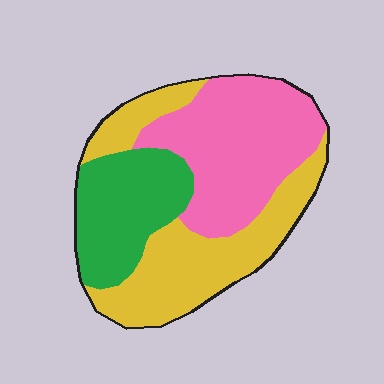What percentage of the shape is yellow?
Yellow covers roughly 40% of the shape.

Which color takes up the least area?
Green, at roughly 25%.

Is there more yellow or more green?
Yellow.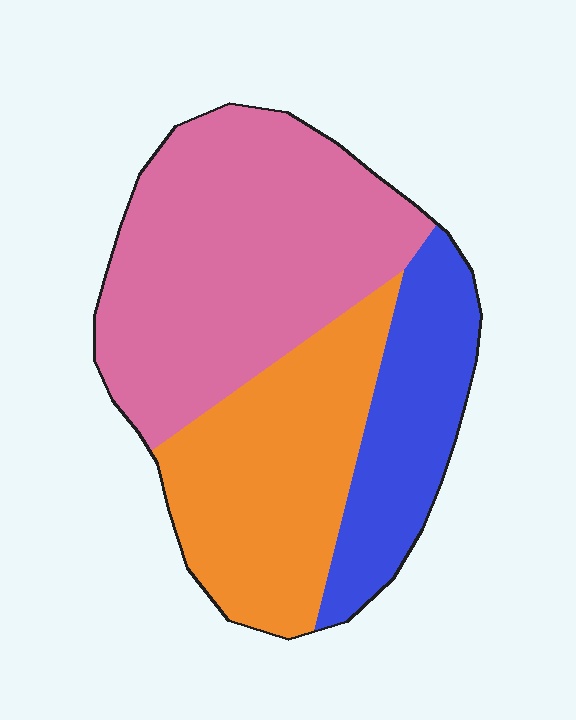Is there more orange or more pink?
Pink.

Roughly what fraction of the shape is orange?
Orange takes up about one third (1/3) of the shape.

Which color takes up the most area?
Pink, at roughly 45%.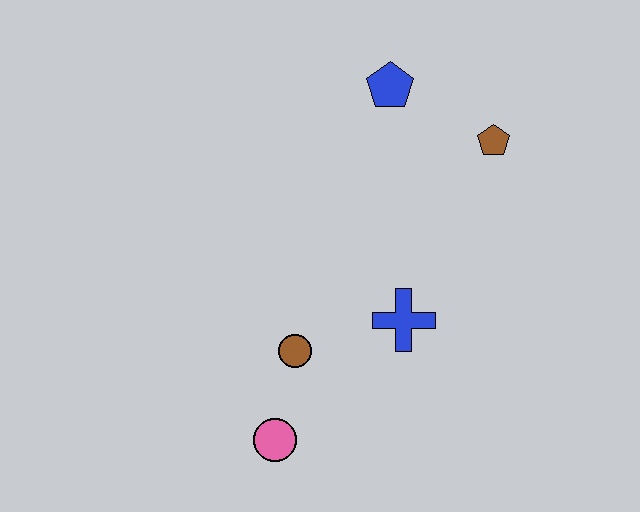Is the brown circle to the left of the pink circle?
No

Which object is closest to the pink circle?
The brown circle is closest to the pink circle.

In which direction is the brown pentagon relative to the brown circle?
The brown pentagon is above the brown circle.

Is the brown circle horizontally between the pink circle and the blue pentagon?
Yes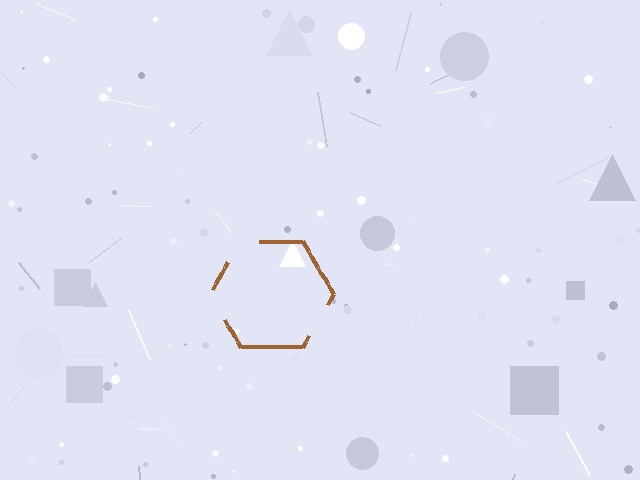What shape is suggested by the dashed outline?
The dashed outline suggests a hexagon.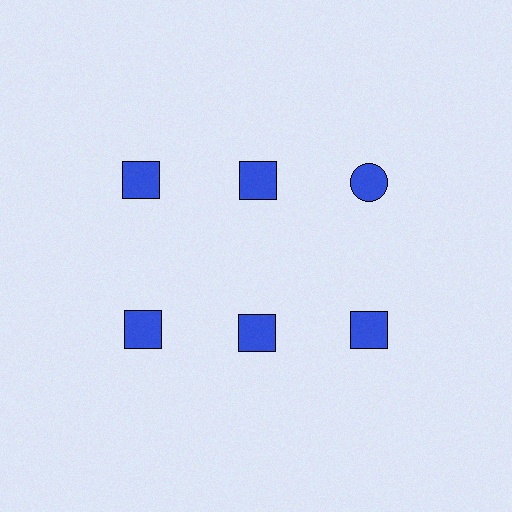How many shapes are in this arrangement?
There are 6 shapes arranged in a grid pattern.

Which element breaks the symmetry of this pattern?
The blue circle in the top row, center column breaks the symmetry. All other shapes are blue squares.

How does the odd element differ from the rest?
It has a different shape: circle instead of square.